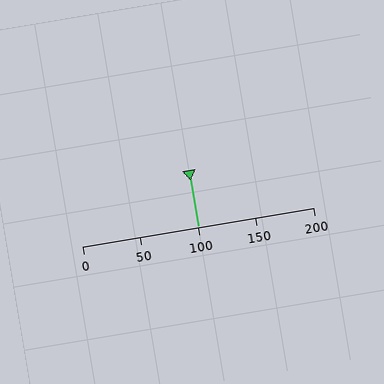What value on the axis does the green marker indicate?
The marker indicates approximately 100.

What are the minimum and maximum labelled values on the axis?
The axis runs from 0 to 200.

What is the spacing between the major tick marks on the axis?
The major ticks are spaced 50 apart.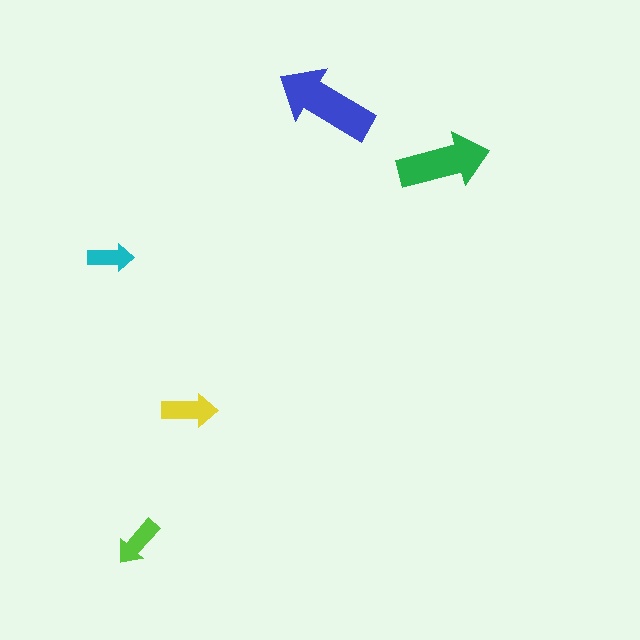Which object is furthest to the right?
The green arrow is rightmost.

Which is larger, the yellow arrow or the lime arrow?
The yellow one.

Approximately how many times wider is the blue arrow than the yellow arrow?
About 2 times wider.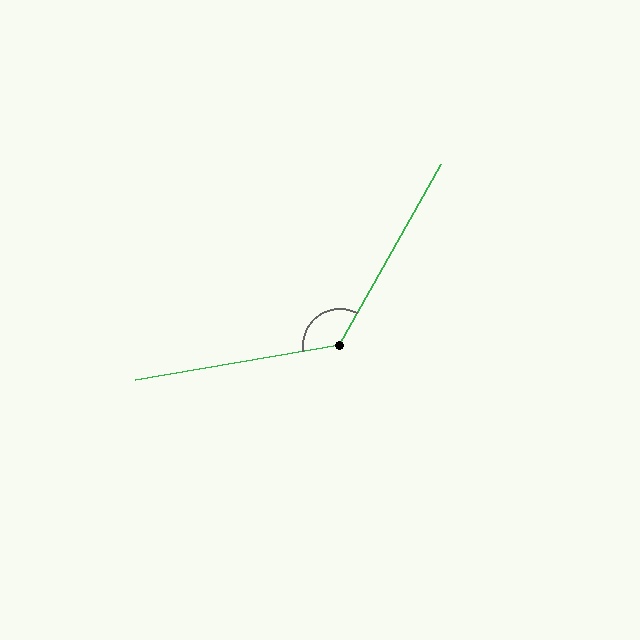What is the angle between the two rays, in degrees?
Approximately 129 degrees.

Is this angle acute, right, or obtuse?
It is obtuse.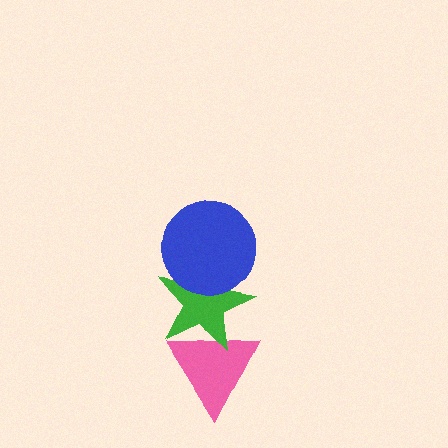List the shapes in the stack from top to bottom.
From top to bottom: the blue circle, the green star, the pink triangle.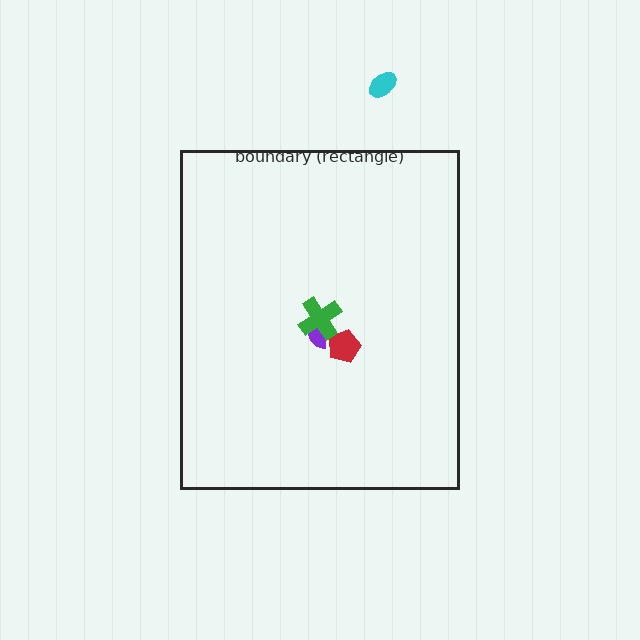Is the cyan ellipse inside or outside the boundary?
Outside.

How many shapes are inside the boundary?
3 inside, 1 outside.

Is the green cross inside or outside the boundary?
Inside.